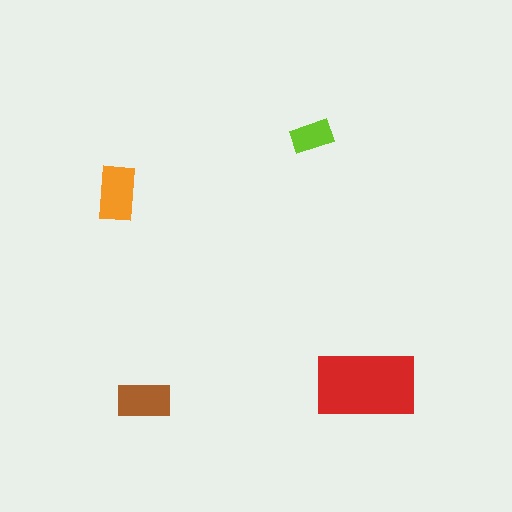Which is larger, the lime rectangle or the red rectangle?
The red one.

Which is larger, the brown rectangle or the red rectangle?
The red one.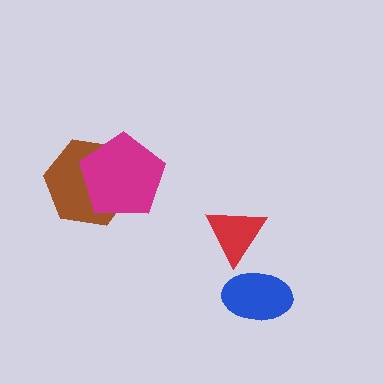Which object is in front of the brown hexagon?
The magenta pentagon is in front of the brown hexagon.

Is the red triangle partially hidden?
No, no other shape covers it.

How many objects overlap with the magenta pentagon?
1 object overlaps with the magenta pentagon.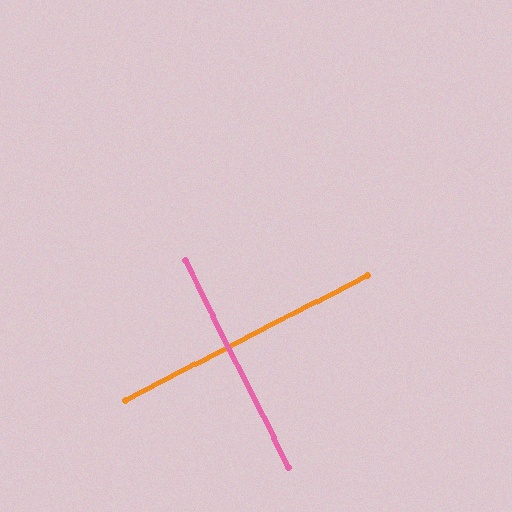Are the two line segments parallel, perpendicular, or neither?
Perpendicular — they meet at approximately 89°.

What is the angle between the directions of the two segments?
Approximately 89 degrees.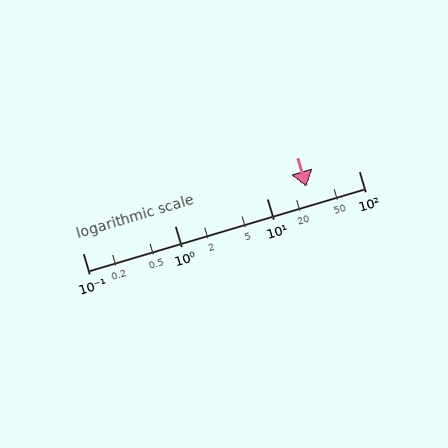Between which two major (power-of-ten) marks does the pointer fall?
The pointer is between 10 and 100.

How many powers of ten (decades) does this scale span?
The scale spans 3 decades, from 0.1 to 100.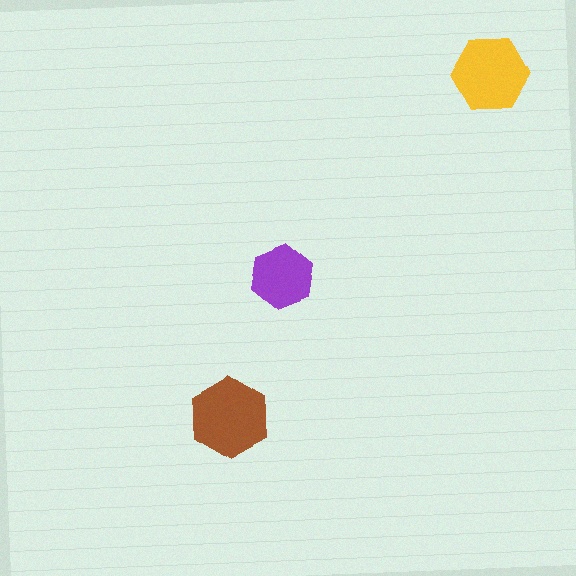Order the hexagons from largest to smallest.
the brown one, the yellow one, the purple one.